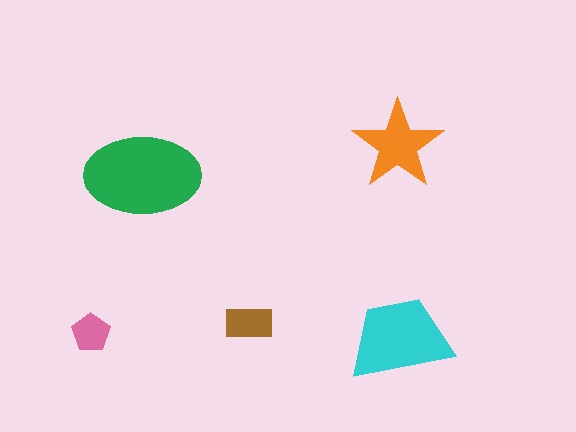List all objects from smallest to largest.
The pink pentagon, the brown rectangle, the orange star, the cyan trapezoid, the green ellipse.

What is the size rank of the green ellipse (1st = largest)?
1st.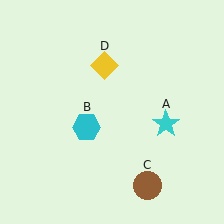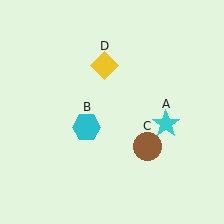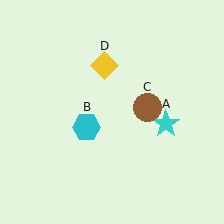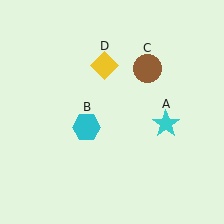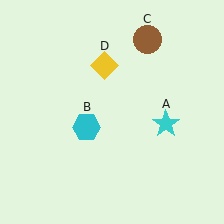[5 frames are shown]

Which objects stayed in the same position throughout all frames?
Cyan star (object A) and cyan hexagon (object B) and yellow diamond (object D) remained stationary.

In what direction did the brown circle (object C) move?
The brown circle (object C) moved up.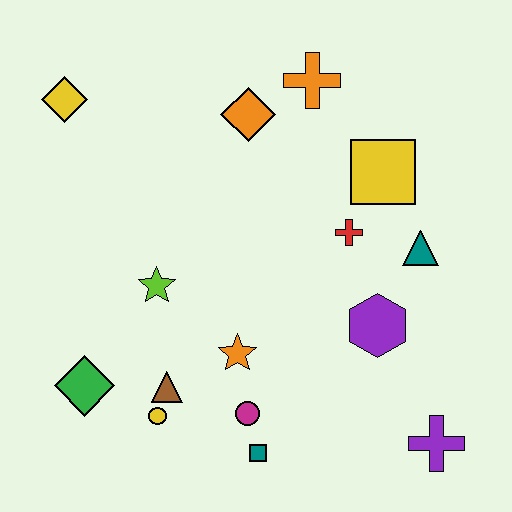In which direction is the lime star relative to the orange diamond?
The lime star is below the orange diamond.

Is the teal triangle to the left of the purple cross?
Yes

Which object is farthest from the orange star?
The yellow diamond is farthest from the orange star.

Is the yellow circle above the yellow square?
No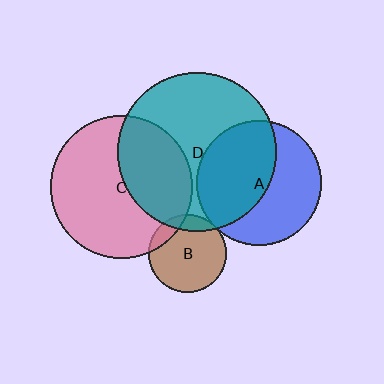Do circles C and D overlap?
Yes.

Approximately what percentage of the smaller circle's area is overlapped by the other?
Approximately 35%.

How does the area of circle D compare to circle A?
Approximately 1.6 times.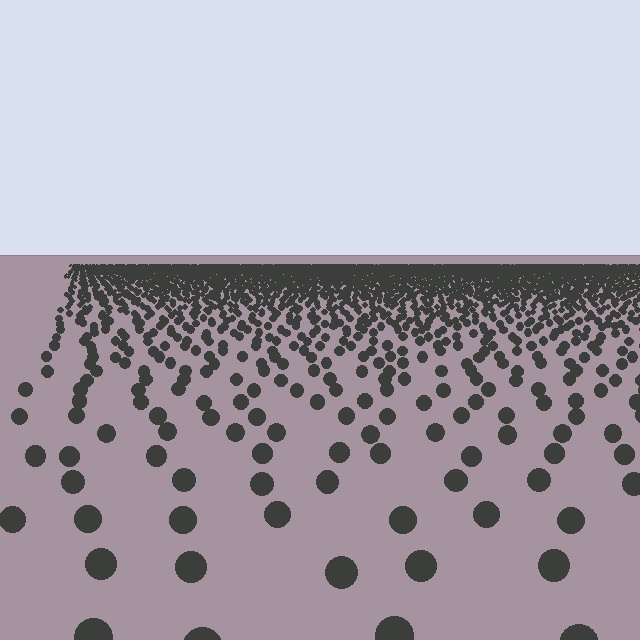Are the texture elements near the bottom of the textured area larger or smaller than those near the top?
Larger. Near the bottom, elements are closer to the viewer and appear at a bigger on-screen size.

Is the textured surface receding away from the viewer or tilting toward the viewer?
The surface is receding away from the viewer. Texture elements get smaller and denser toward the top.